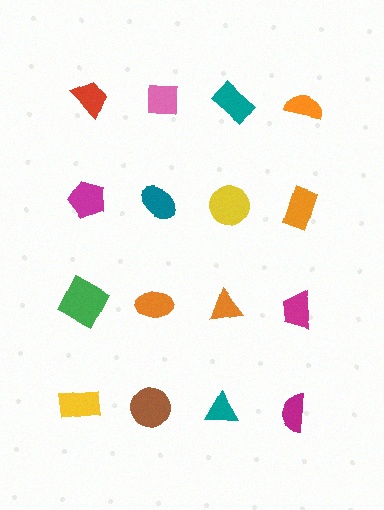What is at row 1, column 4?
An orange semicircle.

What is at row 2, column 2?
A teal ellipse.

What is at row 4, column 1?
A yellow rectangle.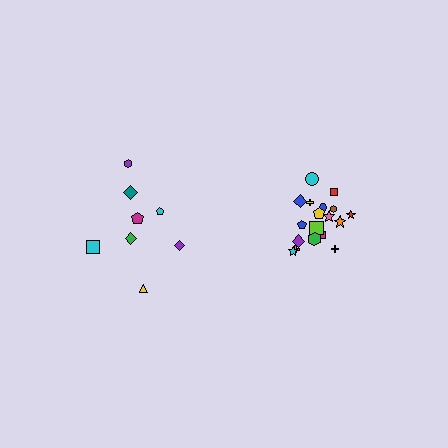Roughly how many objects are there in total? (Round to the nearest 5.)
Roughly 25 objects in total.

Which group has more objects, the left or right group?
The right group.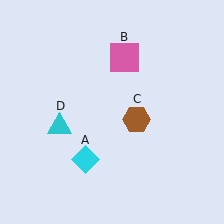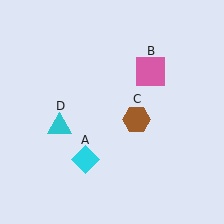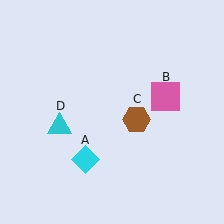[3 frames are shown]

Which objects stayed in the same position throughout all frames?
Cyan diamond (object A) and brown hexagon (object C) and cyan triangle (object D) remained stationary.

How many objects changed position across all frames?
1 object changed position: pink square (object B).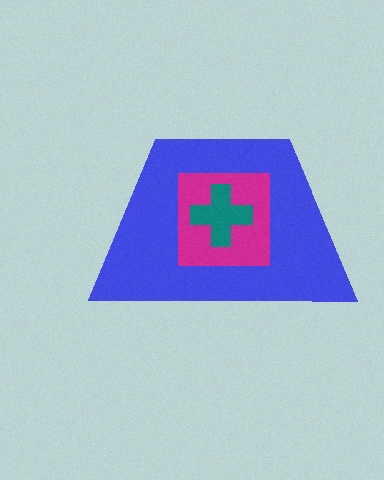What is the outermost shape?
The blue trapezoid.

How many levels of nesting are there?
3.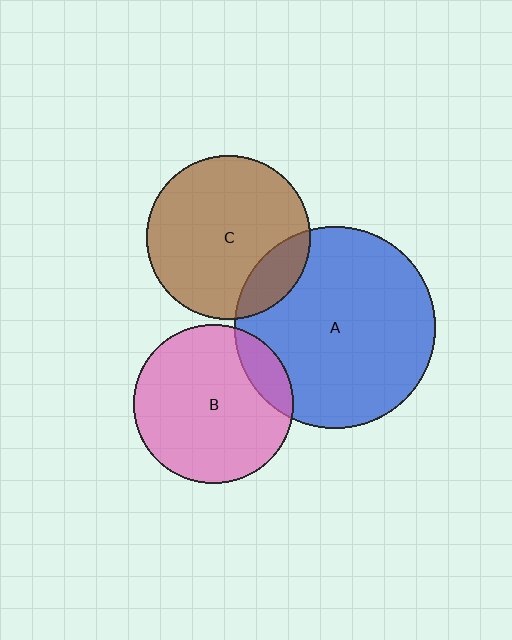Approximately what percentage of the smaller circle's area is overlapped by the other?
Approximately 15%.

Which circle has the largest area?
Circle A (blue).